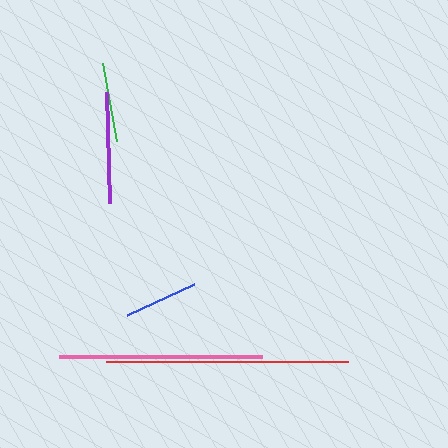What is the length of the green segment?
The green segment is approximately 79 pixels long.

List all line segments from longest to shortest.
From longest to shortest: red, pink, purple, green, blue.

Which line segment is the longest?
The red line is the longest at approximately 242 pixels.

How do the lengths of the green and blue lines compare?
The green and blue lines are approximately the same length.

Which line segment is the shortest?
The blue line is the shortest at approximately 73 pixels.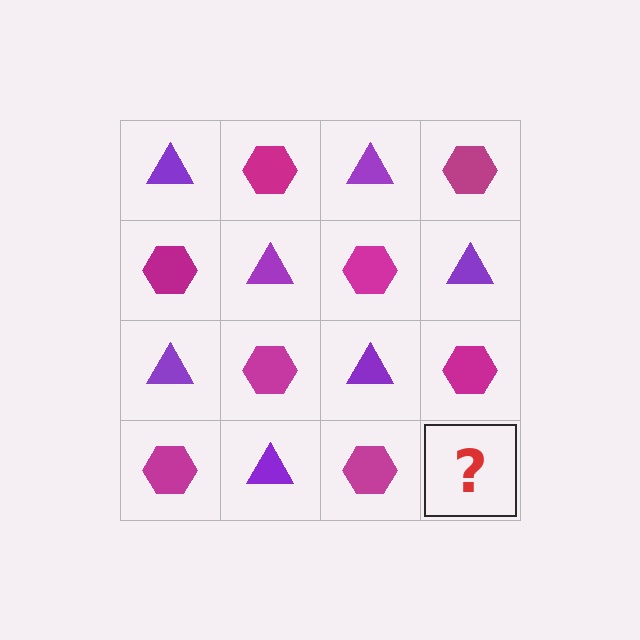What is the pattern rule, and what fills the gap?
The rule is that it alternates purple triangle and magenta hexagon in a checkerboard pattern. The gap should be filled with a purple triangle.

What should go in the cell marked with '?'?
The missing cell should contain a purple triangle.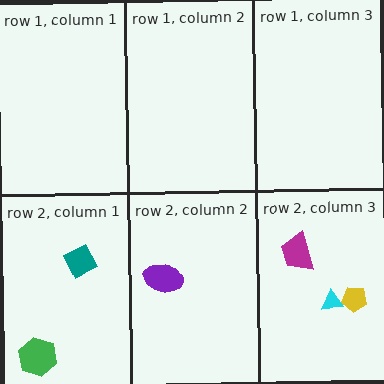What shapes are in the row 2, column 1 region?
The teal diamond, the green hexagon.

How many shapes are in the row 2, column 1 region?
2.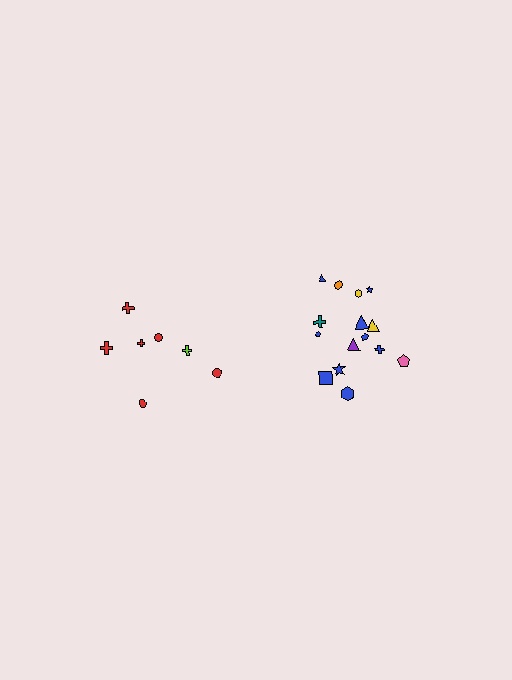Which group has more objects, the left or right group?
The right group.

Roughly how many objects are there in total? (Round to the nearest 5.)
Roughly 20 objects in total.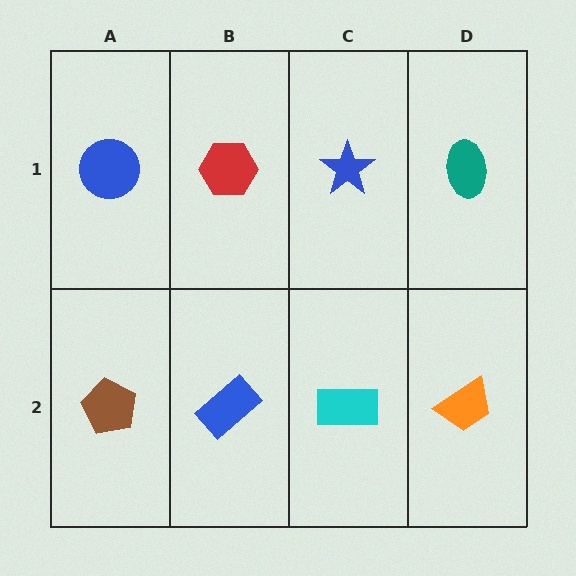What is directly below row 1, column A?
A brown pentagon.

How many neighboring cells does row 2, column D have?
2.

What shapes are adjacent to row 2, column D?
A teal ellipse (row 1, column D), a cyan rectangle (row 2, column C).